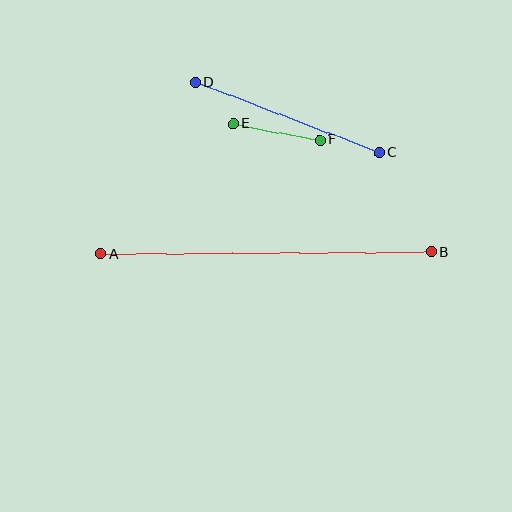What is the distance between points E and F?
The distance is approximately 88 pixels.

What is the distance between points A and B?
The distance is approximately 331 pixels.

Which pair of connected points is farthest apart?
Points A and B are farthest apart.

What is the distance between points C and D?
The distance is approximately 197 pixels.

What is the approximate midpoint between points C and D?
The midpoint is at approximately (288, 118) pixels.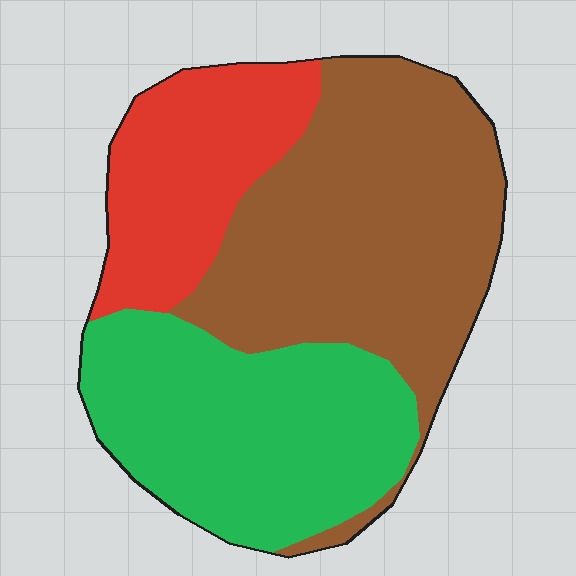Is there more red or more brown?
Brown.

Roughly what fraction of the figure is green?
Green takes up about one third (1/3) of the figure.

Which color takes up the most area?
Brown, at roughly 45%.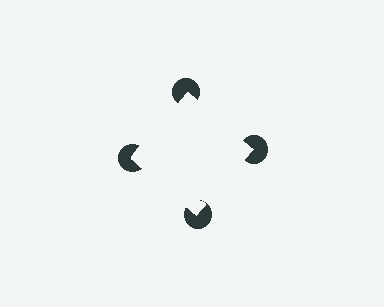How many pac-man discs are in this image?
There are 4 — one at each vertex of the illusory square.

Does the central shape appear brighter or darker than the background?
It typically appears slightly brighter than the background, even though no actual brightness change is drawn.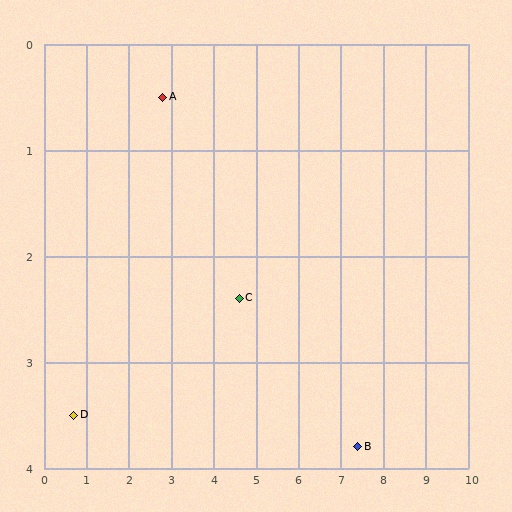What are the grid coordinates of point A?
Point A is at approximately (2.8, 0.5).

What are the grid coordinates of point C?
Point C is at approximately (4.6, 2.4).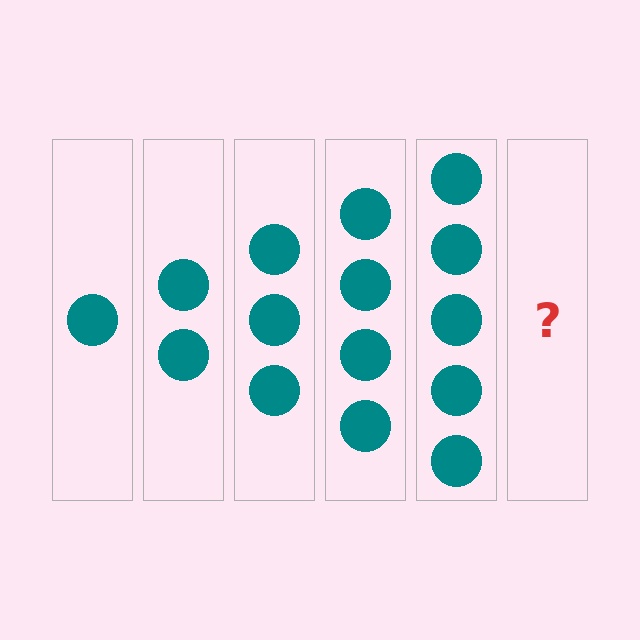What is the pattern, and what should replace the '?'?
The pattern is that each step adds one more circle. The '?' should be 6 circles.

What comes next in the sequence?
The next element should be 6 circles.